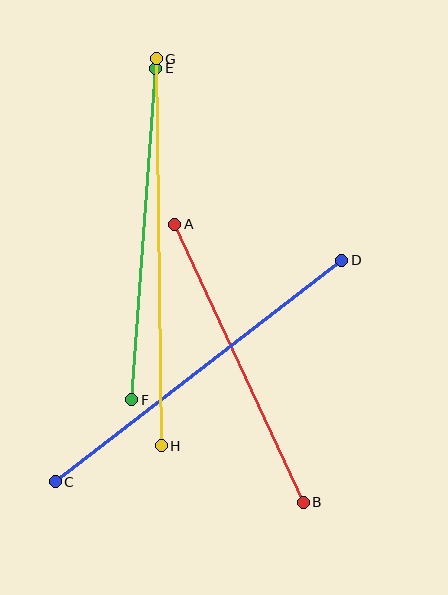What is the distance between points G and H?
The distance is approximately 387 pixels.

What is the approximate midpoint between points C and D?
The midpoint is at approximately (199, 371) pixels.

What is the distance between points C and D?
The distance is approximately 362 pixels.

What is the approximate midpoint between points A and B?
The midpoint is at approximately (239, 363) pixels.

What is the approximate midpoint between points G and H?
The midpoint is at approximately (159, 252) pixels.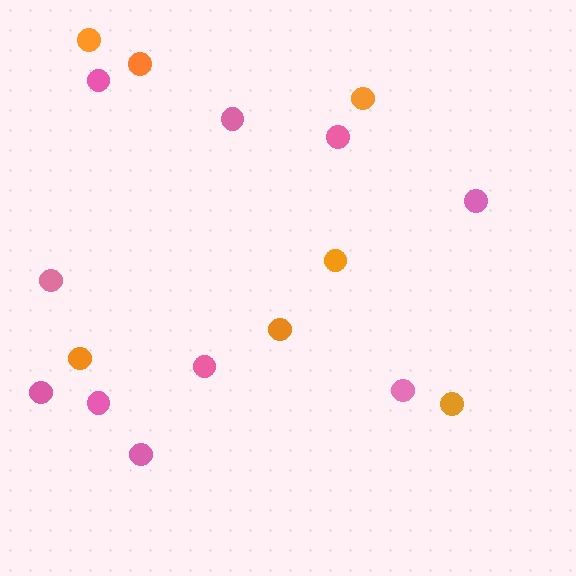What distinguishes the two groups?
There are 2 groups: one group of orange circles (7) and one group of pink circles (10).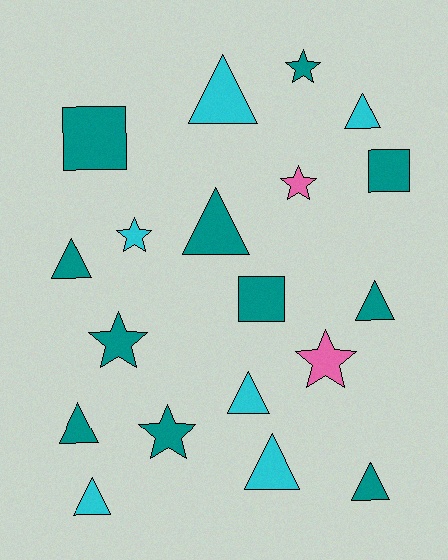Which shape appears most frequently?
Triangle, with 10 objects.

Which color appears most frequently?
Teal, with 11 objects.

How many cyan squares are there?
There are no cyan squares.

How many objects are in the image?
There are 19 objects.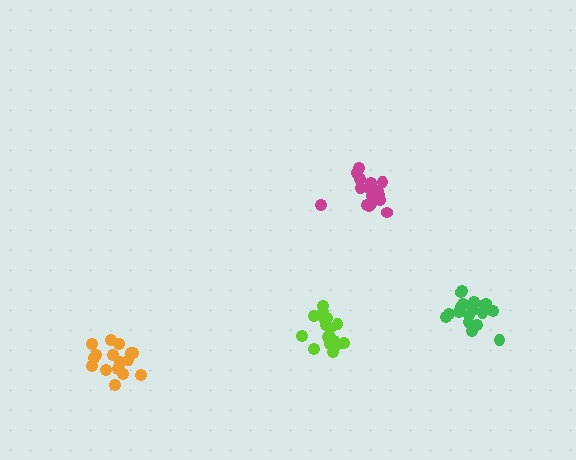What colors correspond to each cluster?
The clusters are colored: magenta, green, orange, lime.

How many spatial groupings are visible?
There are 4 spatial groupings.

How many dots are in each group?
Group 1: 16 dots, Group 2: 18 dots, Group 3: 17 dots, Group 4: 17 dots (68 total).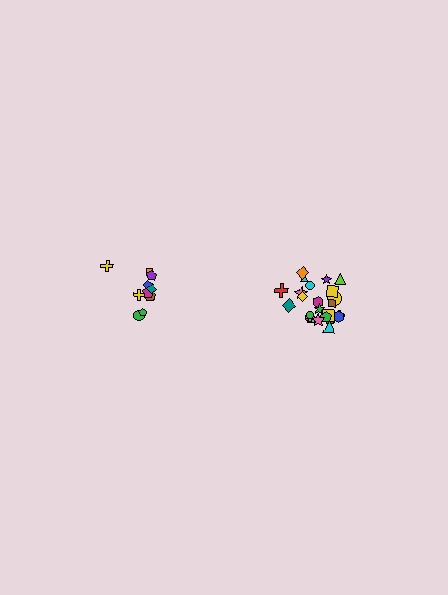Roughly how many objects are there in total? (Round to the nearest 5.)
Roughly 35 objects in total.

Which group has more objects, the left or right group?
The right group.